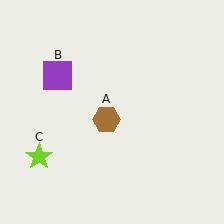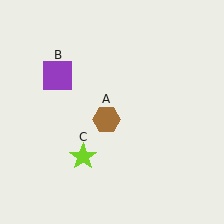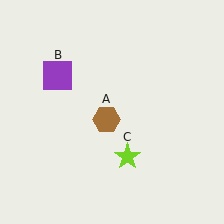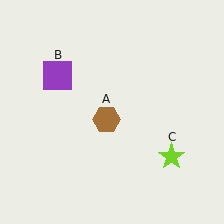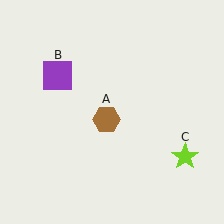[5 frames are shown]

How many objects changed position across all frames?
1 object changed position: lime star (object C).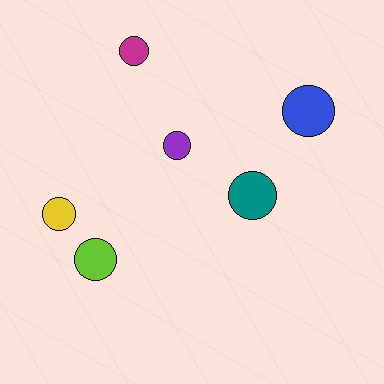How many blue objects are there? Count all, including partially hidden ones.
There is 1 blue object.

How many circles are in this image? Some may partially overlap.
There are 6 circles.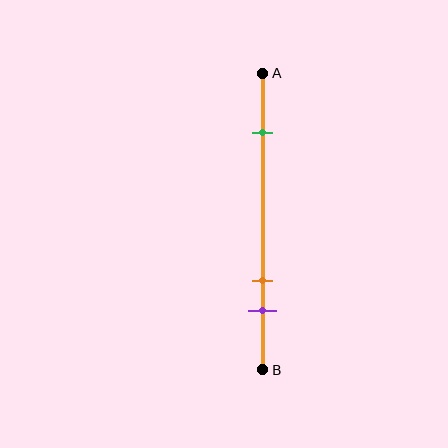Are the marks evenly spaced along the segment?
No, the marks are not evenly spaced.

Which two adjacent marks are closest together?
The orange and purple marks are the closest adjacent pair.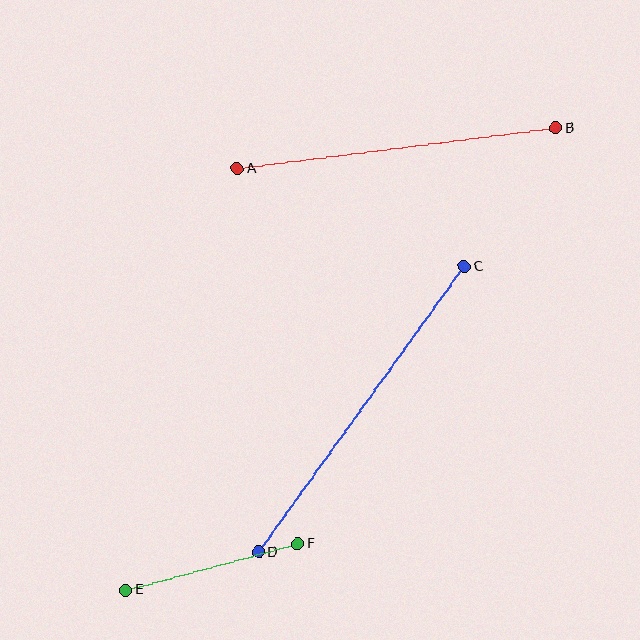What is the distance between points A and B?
The distance is approximately 321 pixels.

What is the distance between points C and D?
The distance is approximately 352 pixels.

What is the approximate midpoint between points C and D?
The midpoint is at approximately (361, 409) pixels.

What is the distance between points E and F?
The distance is approximately 178 pixels.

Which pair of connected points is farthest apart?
Points C and D are farthest apart.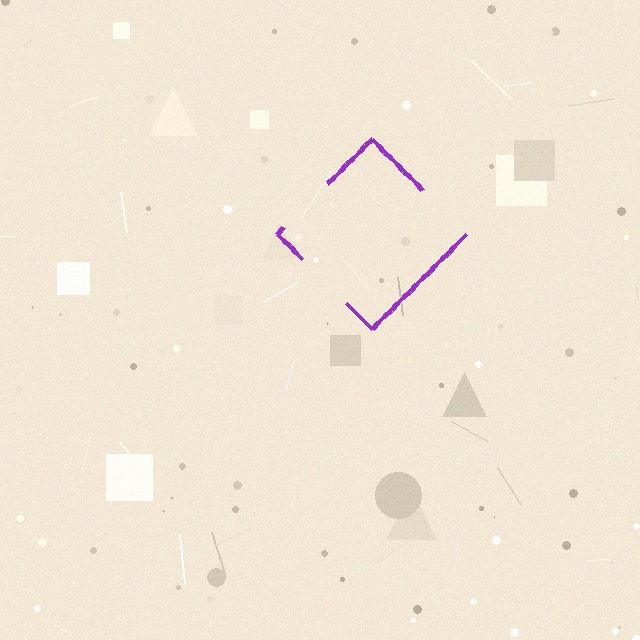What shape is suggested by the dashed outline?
The dashed outline suggests a diamond.